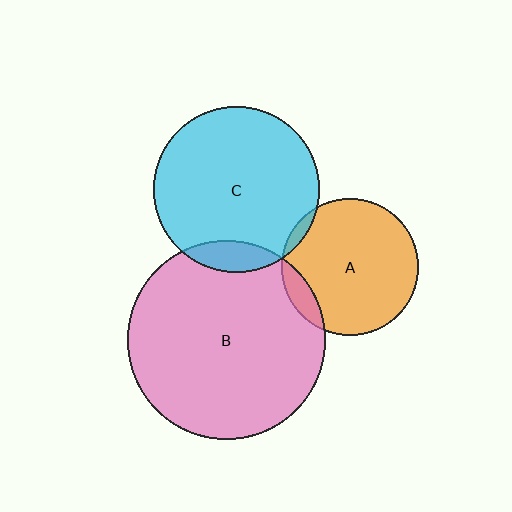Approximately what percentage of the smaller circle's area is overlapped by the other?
Approximately 10%.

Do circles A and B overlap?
Yes.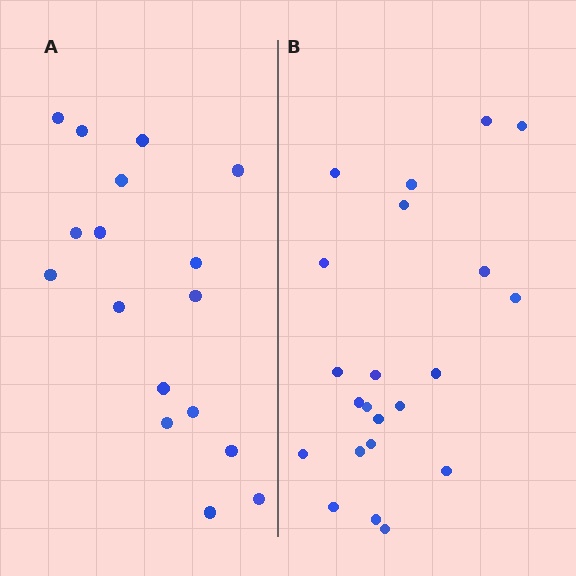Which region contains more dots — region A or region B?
Region B (the right region) has more dots.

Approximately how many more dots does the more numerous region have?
Region B has about 5 more dots than region A.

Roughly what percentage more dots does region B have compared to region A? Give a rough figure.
About 30% more.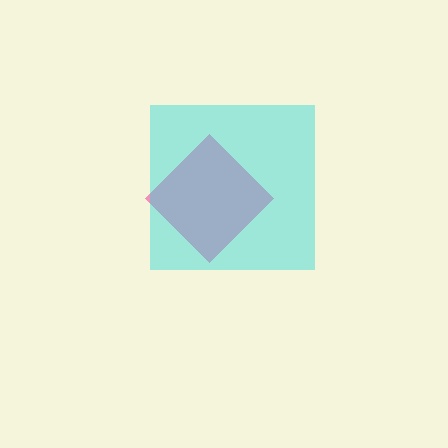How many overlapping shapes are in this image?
There are 2 overlapping shapes in the image.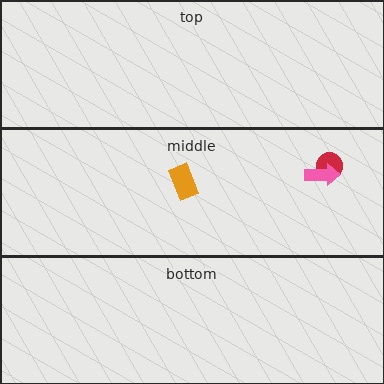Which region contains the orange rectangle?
The middle region.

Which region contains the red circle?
The middle region.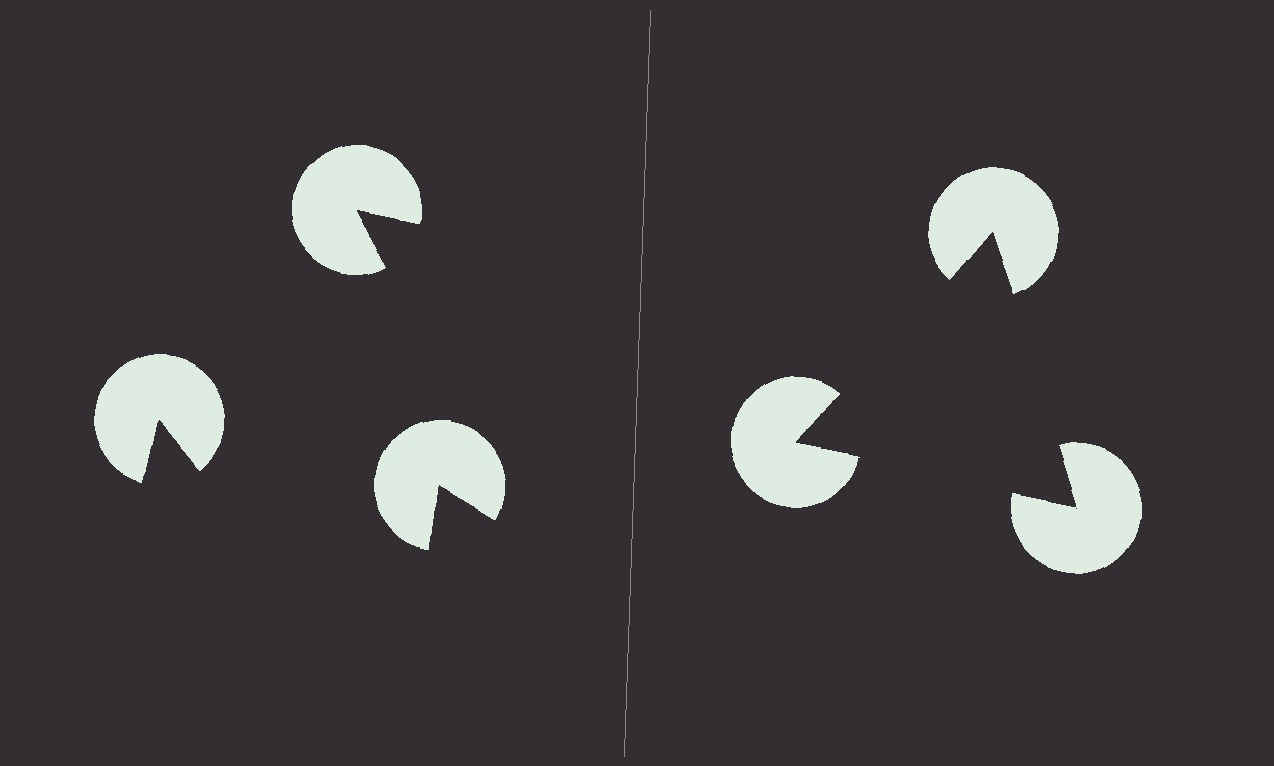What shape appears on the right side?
An illusory triangle.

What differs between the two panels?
The pac-man discs are positioned identically on both sides; only the wedge orientations differ. On the right they align to a triangle; on the left they are misaligned.